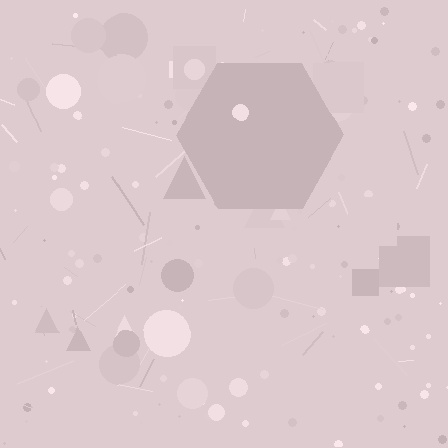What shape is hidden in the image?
A hexagon is hidden in the image.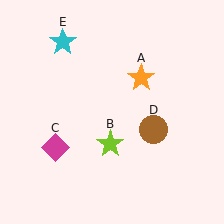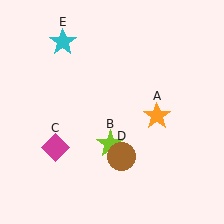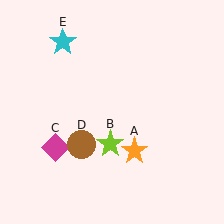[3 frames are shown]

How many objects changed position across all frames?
2 objects changed position: orange star (object A), brown circle (object D).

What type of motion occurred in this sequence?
The orange star (object A), brown circle (object D) rotated clockwise around the center of the scene.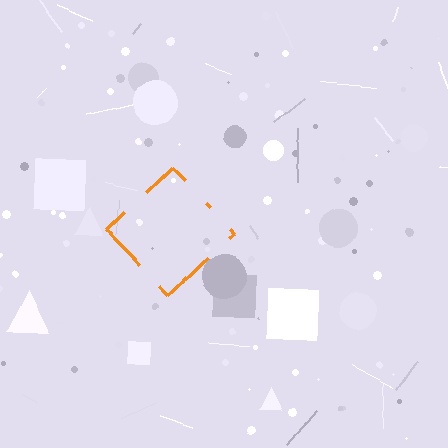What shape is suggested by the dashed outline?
The dashed outline suggests a diamond.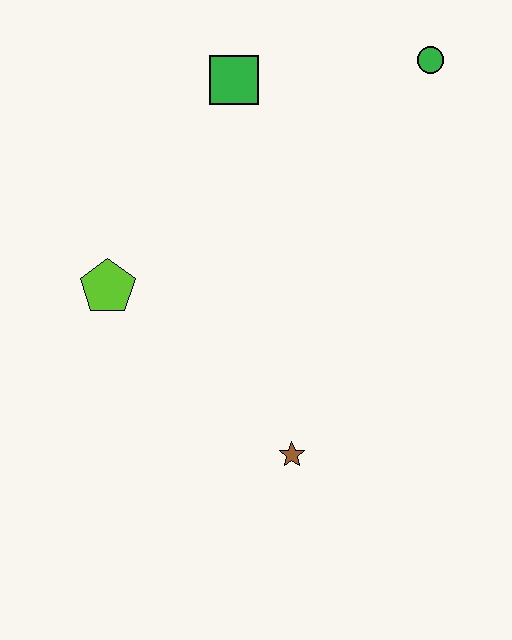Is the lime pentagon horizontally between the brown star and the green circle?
No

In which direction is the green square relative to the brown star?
The green square is above the brown star.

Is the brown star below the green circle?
Yes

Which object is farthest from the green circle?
The brown star is farthest from the green circle.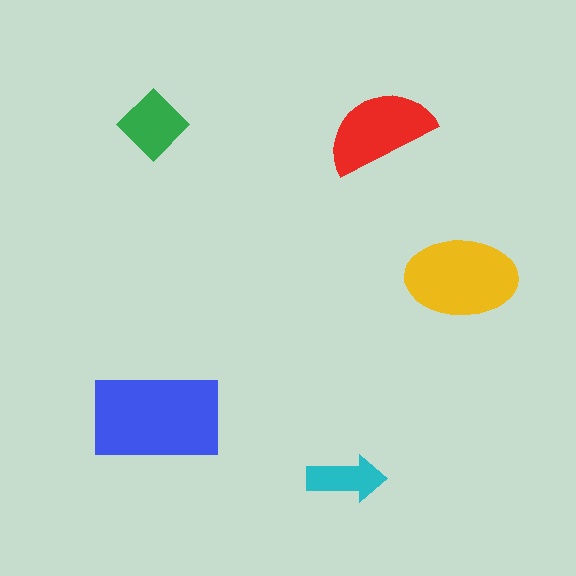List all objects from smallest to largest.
The cyan arrow, the green diamond, the red semicircle, the yellow ellipse, the blue rectangle.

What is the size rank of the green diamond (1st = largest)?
4th.